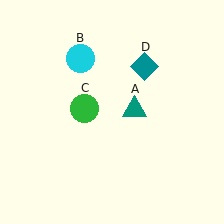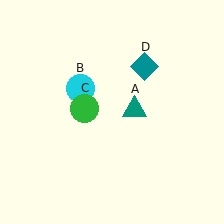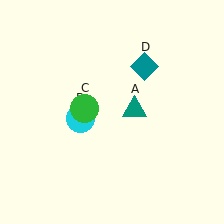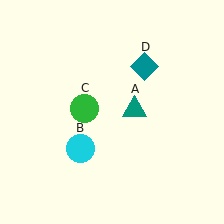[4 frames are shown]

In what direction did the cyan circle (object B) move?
The cyan circle (object B) moved down.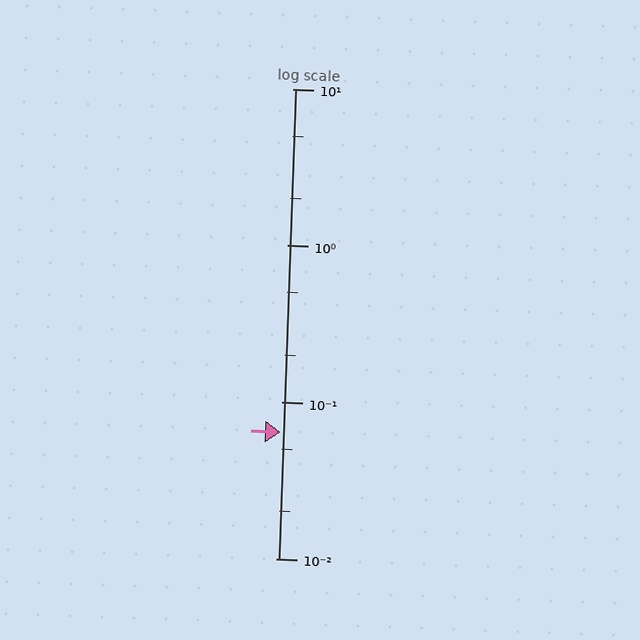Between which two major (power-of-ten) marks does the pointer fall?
The pointer is between 0.01 and 0.1.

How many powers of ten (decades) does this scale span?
The scale spans 3 decades, from 0.01 to 10.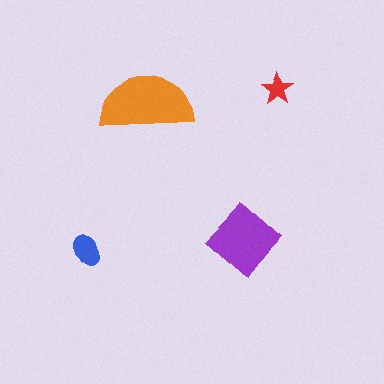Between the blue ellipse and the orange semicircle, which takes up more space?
The orange semicircle.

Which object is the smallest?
The red star.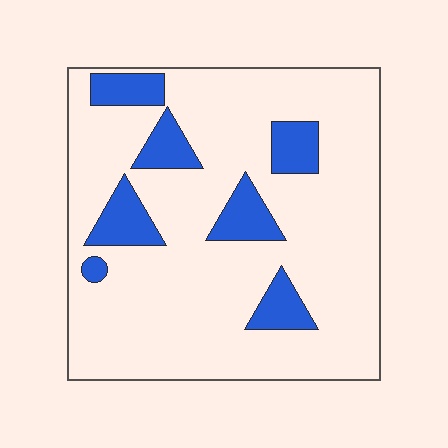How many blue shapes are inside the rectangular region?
7.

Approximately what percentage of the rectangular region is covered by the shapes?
Approximately 15%.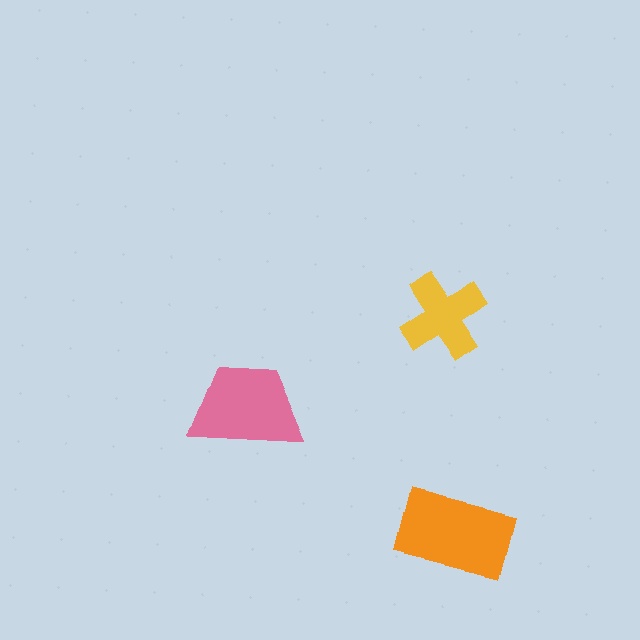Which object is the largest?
The orange rectangle.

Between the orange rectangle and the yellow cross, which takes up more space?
The orange rectangle.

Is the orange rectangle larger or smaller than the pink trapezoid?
Larger.